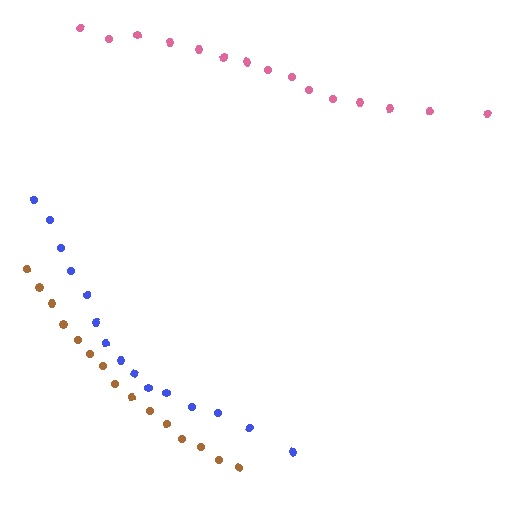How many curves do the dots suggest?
There are 3 distinct paths.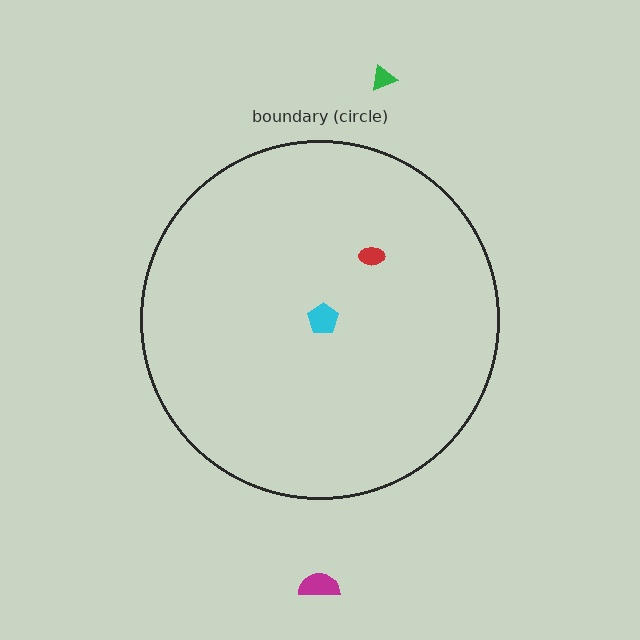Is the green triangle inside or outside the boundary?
Outside.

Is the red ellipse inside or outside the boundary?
Inside.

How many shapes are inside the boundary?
2 inside, 2 outside.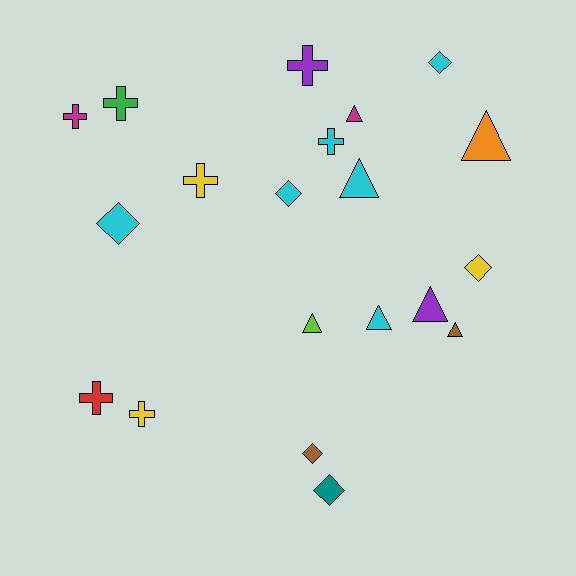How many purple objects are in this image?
There are 2 purple objects.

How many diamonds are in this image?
There are 6 diamonds.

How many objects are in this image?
There are 20 objects.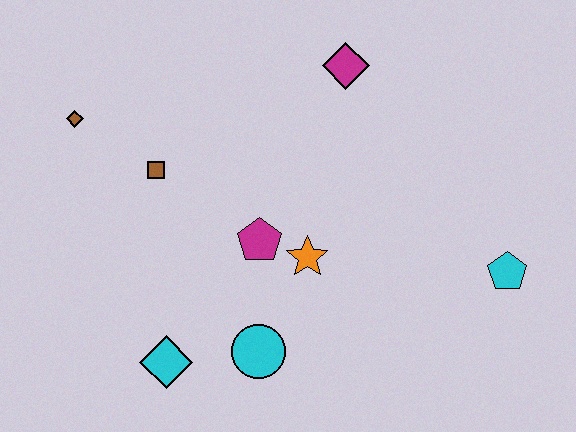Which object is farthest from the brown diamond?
The cyan pentagon is farthest from the brown diamond.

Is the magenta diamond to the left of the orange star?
No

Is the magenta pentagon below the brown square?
Yes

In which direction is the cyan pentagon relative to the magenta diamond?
The cyan pentagon is below the magenta diamond.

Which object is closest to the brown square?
The brown diamond is closest to the brown square.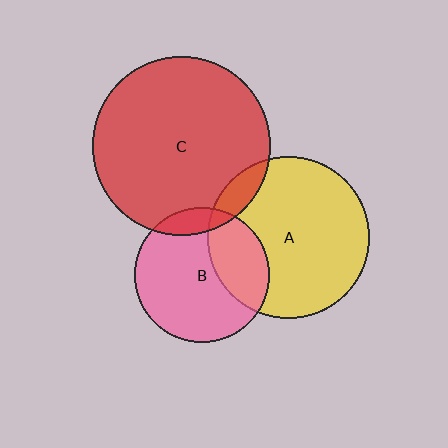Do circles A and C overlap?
Yes.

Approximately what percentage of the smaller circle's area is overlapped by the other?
Approximately 10%.